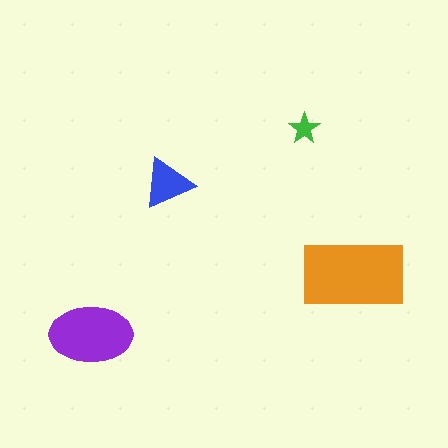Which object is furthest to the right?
The orange rectangle is rightmost.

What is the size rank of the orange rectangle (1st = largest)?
1st.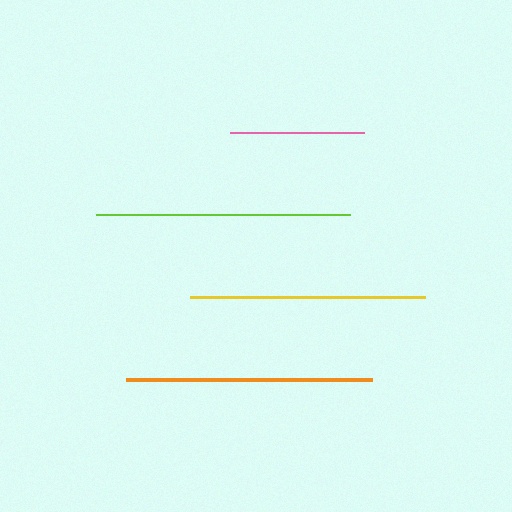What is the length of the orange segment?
The orange segment is approximately 246 pixels long.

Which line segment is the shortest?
The pink line is the shortest at approximately 134 pixels.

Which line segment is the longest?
The lime line is the longest at approximately 254 pixels.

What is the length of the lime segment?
The lime segment is approximately 254 pixels long.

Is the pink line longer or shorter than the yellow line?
The yellow line is longer than the pink line.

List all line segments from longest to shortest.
From longest to shortest: lime, orange, yellow, pink.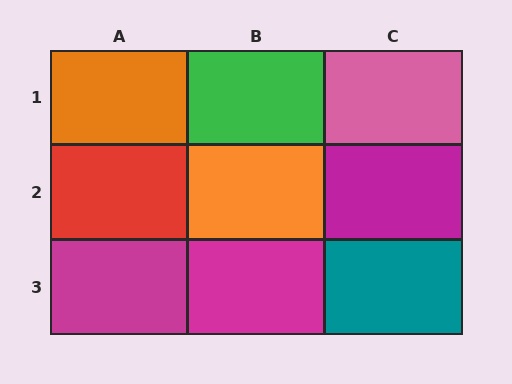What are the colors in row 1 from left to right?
Orange, green, pink.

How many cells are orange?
2 cells are orange.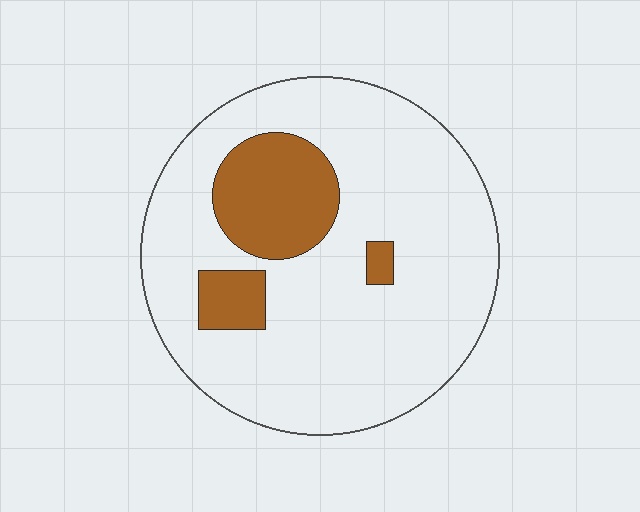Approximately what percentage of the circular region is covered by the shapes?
Approximately 20%.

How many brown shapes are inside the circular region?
3.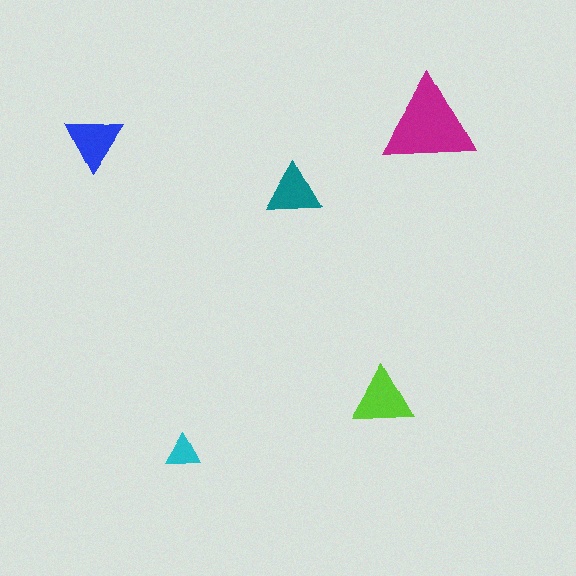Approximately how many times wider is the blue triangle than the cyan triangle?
About 1.5 times wider.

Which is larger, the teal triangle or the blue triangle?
The blue one.